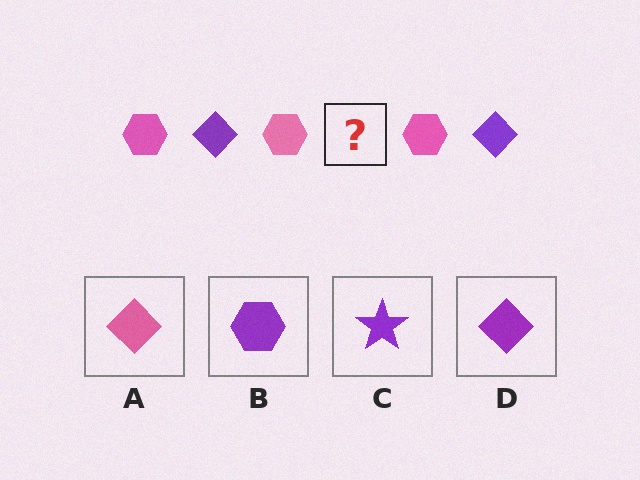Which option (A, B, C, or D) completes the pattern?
D.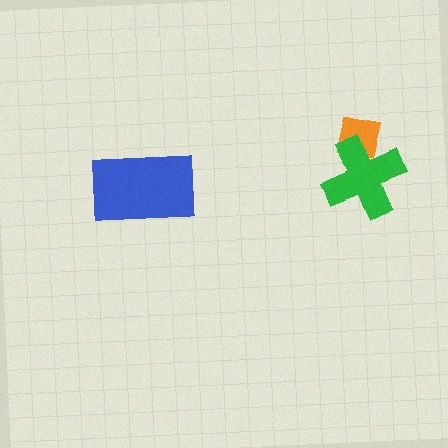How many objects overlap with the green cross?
1 object overlaps with the green cross.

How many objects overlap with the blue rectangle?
0 objects overlap with the blue rectangle.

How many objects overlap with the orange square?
1 object overlaps with the orange square.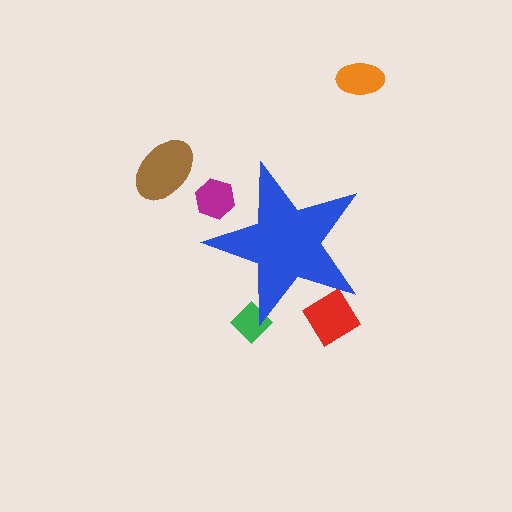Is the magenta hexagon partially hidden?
Yes, the magenta hexagon is partially hidden behind the blue star.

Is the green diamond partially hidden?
Yes, the green diamond is partially hidden behind the blue star.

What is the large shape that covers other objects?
A blue star.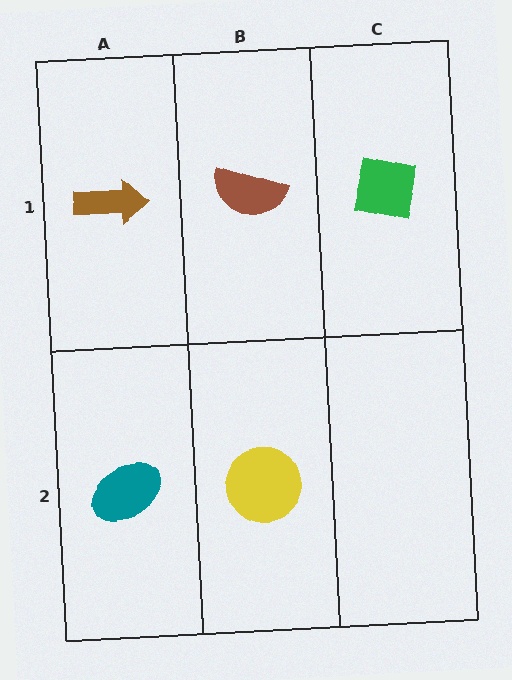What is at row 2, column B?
A yellow circle.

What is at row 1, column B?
A brown semicircle.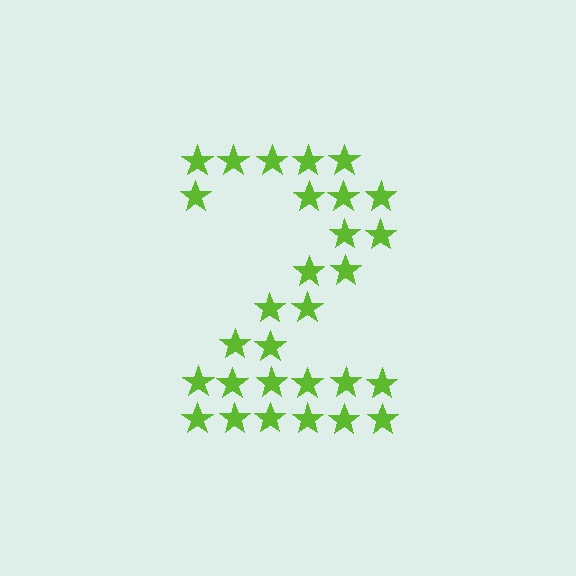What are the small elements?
The small elements are stars.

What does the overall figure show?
The overall figure shows the digit 2.